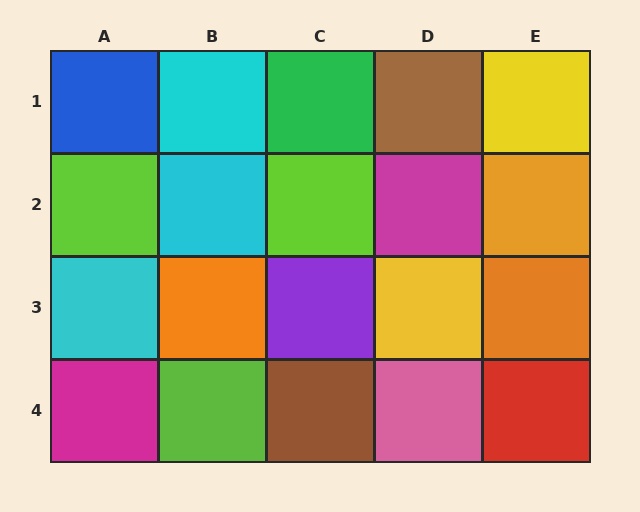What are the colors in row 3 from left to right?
Cyan, orange, purple, yellow, orange.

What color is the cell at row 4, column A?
Magenta.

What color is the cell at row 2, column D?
Magenta.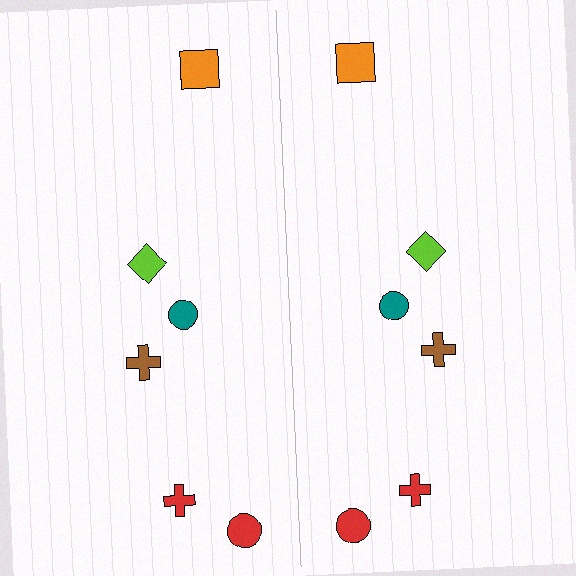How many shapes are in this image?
There are 12 shapes in this image.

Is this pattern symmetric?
Yes, this pattern has bilateral (reflection) symmetry.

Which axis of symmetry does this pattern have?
The pattern has a vertical axis of symmetry running through the center of the image.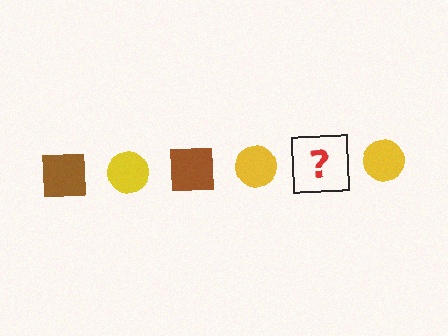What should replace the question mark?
The question mark should be replaced with a brown square.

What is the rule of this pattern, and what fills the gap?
The rule is that the pattern alternates between brown square and yellow circle. The gap should be filled with a brown square.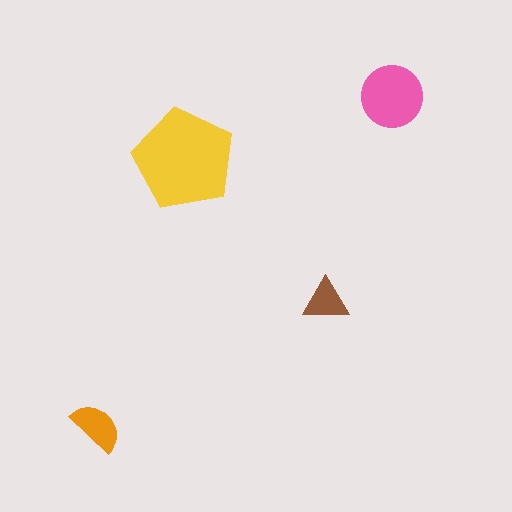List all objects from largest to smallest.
The yellow pentagon, the pink circle, the orange semicircle, the brown triangle.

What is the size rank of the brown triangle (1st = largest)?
4th.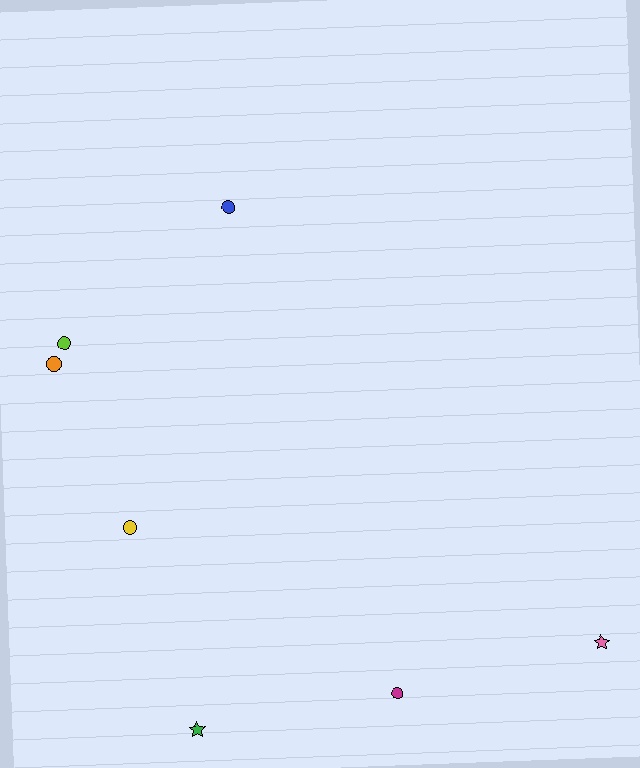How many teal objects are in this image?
There are no teal objects.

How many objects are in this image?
There are 7 objects.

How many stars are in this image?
There are 2 stars.